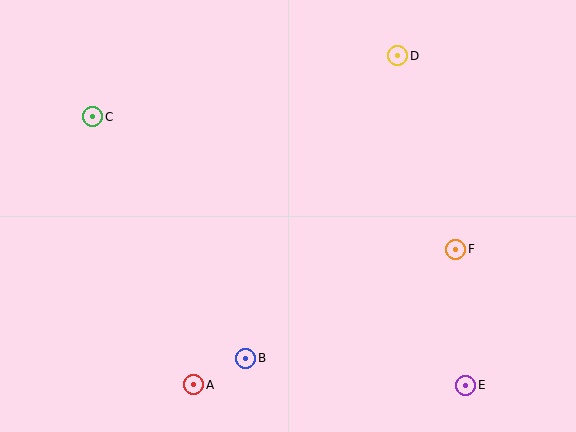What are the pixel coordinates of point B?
Point B is at (246, 358).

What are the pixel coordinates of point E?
Point E is at (466, 385).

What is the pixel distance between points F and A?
The distance between F and A is 295 pixels.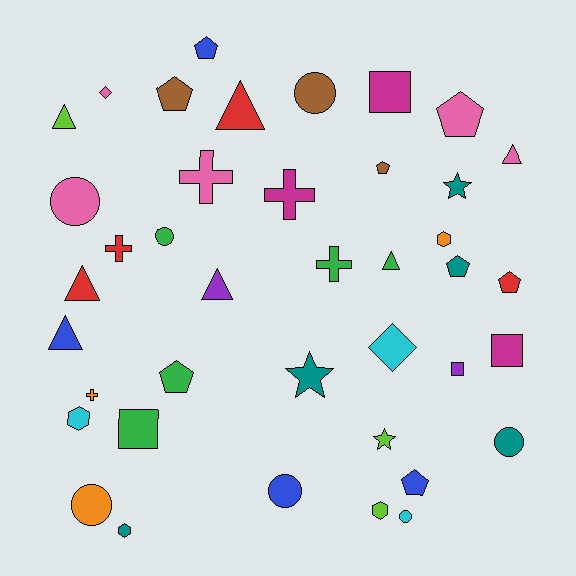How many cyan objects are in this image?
There are 3 cyan objects.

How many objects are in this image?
There are 40 objects.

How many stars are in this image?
There are 3 stars.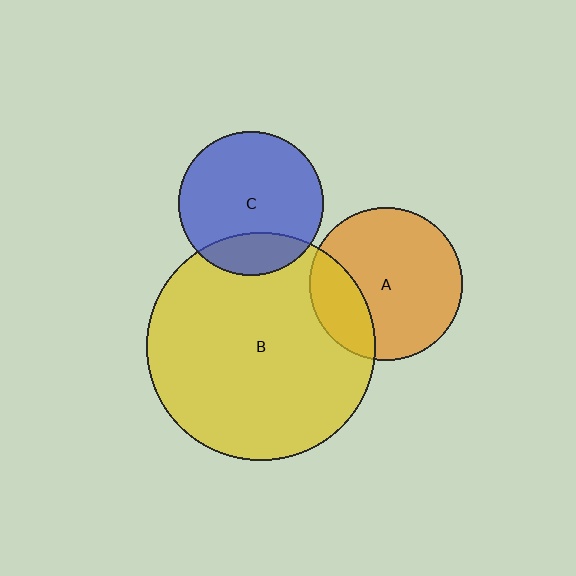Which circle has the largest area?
Circle B (yellow).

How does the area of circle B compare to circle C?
Approximately 2.5 times.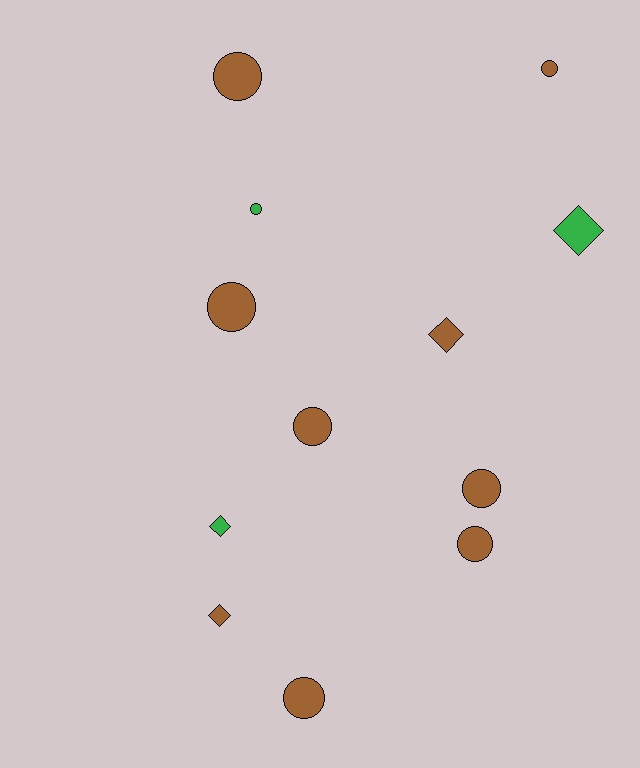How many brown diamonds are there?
There are 2 brown diamonds.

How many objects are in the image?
There are 12 objects.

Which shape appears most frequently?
Circle, with 8 objects.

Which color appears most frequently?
Brown, with 9 objects.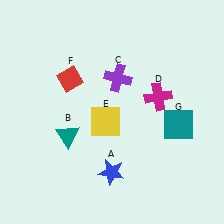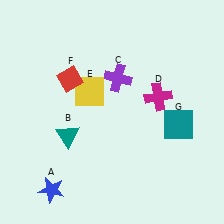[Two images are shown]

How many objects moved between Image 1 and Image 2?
2 objects moved between the two images.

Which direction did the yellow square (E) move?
The yellow square (E) moved up.